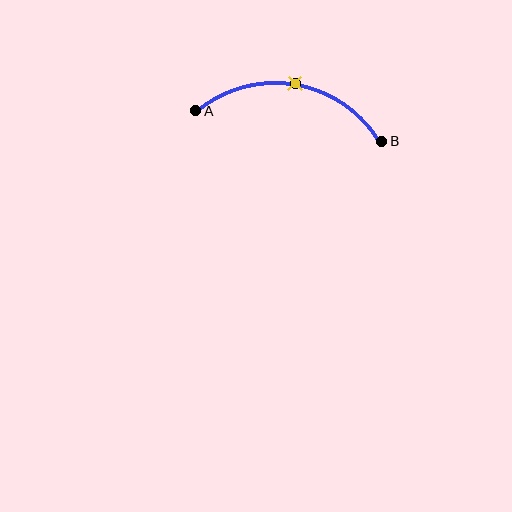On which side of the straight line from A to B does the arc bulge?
The arc bulges above the straight line connecting A and B.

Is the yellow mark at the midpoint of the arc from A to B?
Yes. The yellow mark lies on the arc at equal arc-length from both A and B — it is the arc midpoint.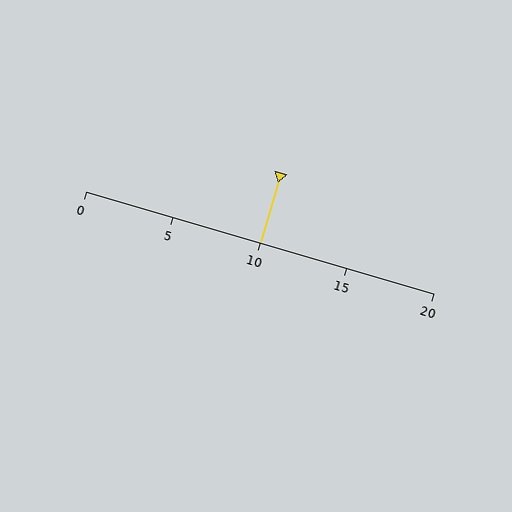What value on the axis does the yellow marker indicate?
The marker indicates approximately 10.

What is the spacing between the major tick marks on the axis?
The major ticks are spaced 5 apart.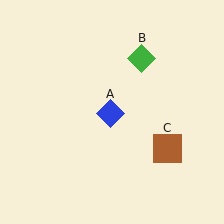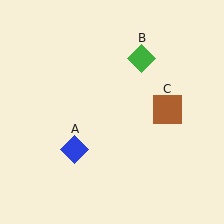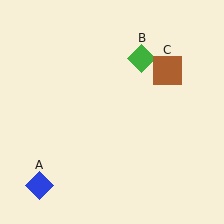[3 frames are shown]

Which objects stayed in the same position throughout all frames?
Green diamond (object B) remained stationary.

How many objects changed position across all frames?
2 objects changed position: blue diamond (object A), brown square (object C).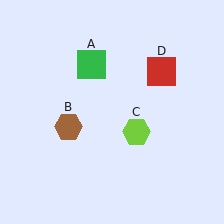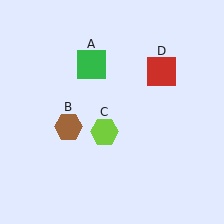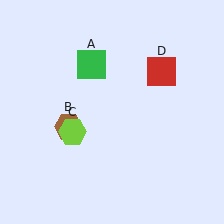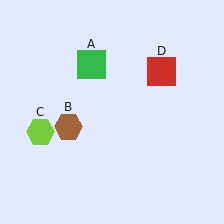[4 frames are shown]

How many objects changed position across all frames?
1 object changed position: lime hexagon (object C).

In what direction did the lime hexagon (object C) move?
The lime hexagon (object C) moved left.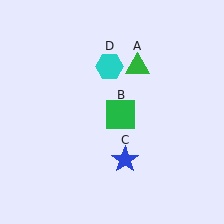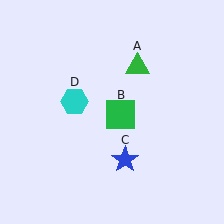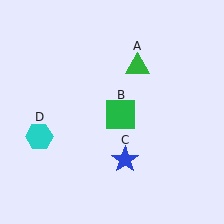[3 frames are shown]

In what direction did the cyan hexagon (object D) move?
The cyan hexagon (object D) moved down and to the left.